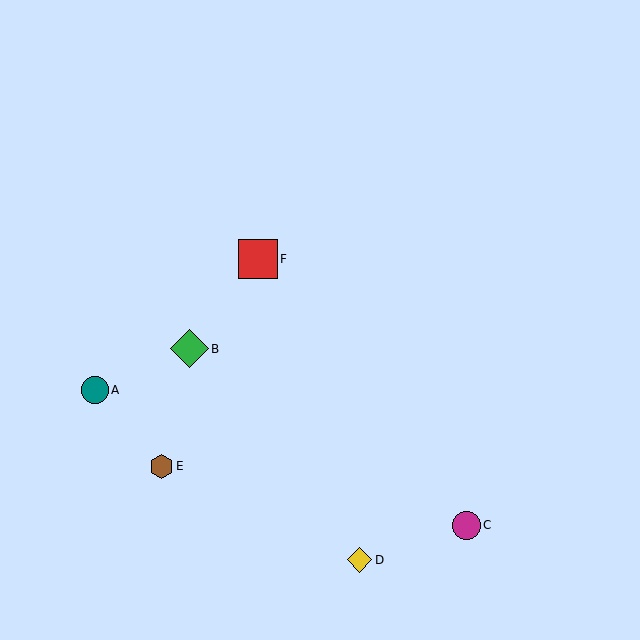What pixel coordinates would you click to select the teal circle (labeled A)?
Click at (95, 390) to select the teal circle A.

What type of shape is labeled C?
Shape C is a magenta circle.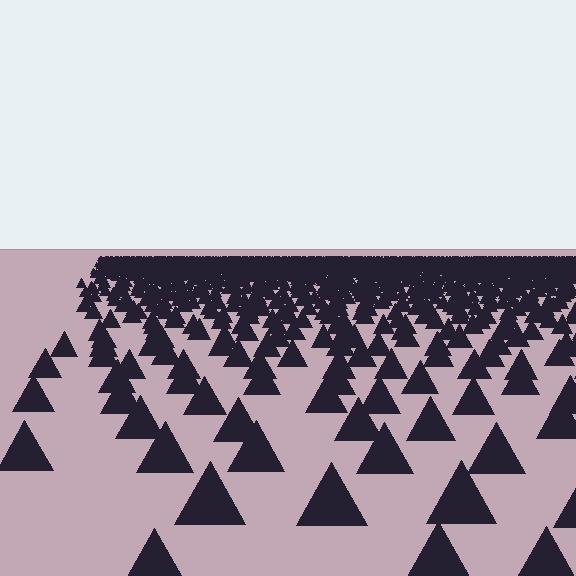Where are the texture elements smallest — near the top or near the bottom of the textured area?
Near the top.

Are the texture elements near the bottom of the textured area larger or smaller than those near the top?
Larger. Near the bottom, elements are closer to the viewer and appear at a bigger on-screen size.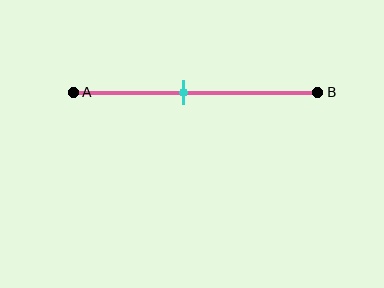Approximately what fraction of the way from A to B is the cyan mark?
The cyan mark is approximately 45% of the way from A to B.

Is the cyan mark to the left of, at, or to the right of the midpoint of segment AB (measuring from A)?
The cyan mark is to the left of the midpoint of segment AB.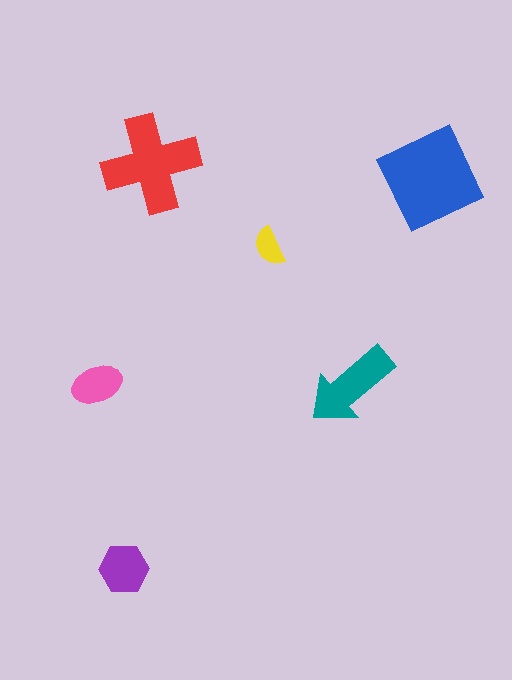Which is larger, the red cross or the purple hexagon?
The red cross.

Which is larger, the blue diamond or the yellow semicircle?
The blue diamond.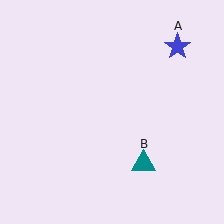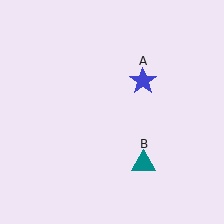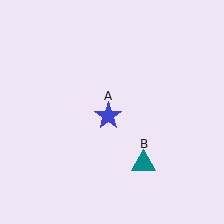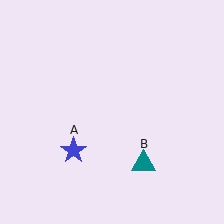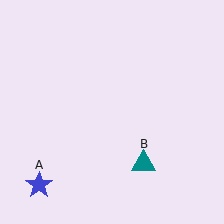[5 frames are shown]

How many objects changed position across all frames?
1 object changed position: blue star (object A).